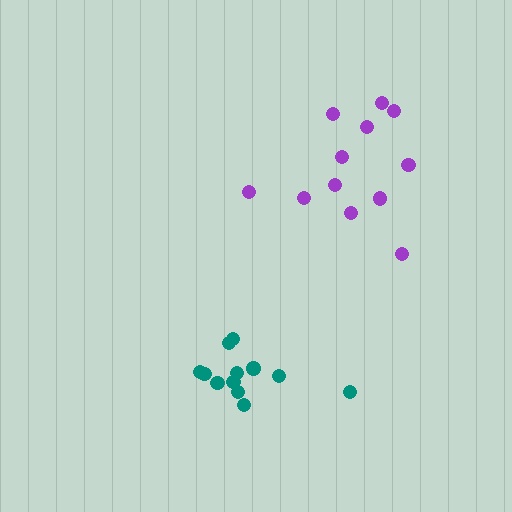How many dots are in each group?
Group 1: 12 dots, Group 2: 12 dots (24 total).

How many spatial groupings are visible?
There are 2 spatial groupings.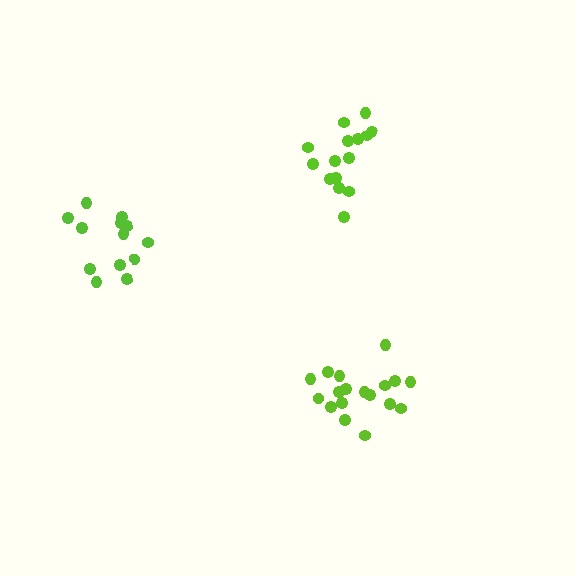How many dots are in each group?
Group 1: 18 dots, Group 2: 13 dots, Group 3: 15 dots (46 total).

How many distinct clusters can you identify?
There are 3 distinct clusters.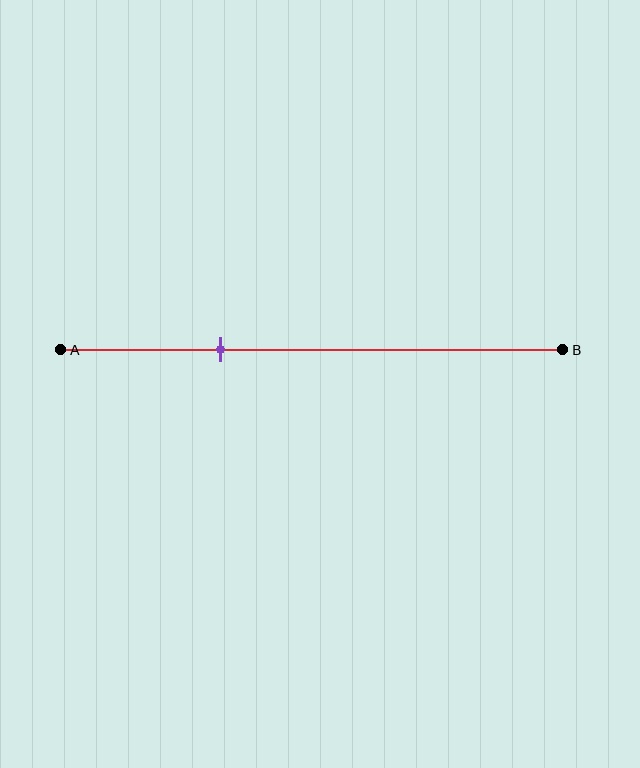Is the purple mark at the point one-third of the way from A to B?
Yes, the mark is approximately at the one-third point.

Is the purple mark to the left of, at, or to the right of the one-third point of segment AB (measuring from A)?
The purple mark is approximately at the one-third point of segment AB.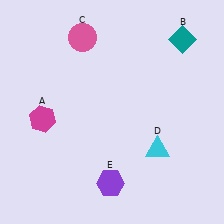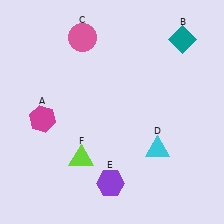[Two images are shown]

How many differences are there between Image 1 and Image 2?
There is 1 difference between the two images.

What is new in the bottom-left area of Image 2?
A lime triangle (F) was added in the bottom-left area of Image 2.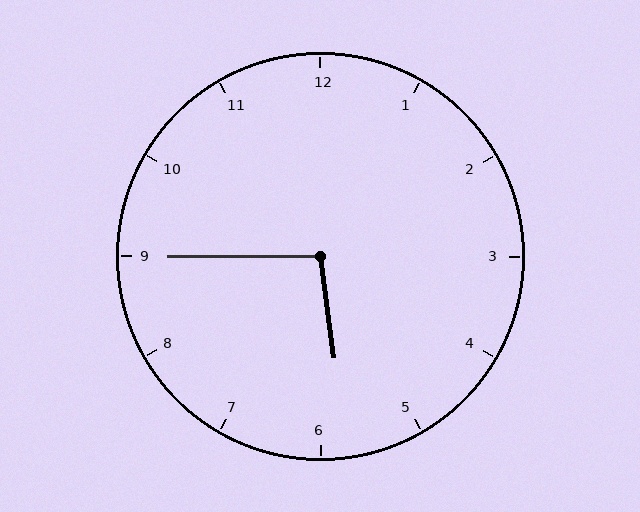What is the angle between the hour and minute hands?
Approximately 98 degrees.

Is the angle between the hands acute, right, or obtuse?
It is obtuse.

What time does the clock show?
5:45.